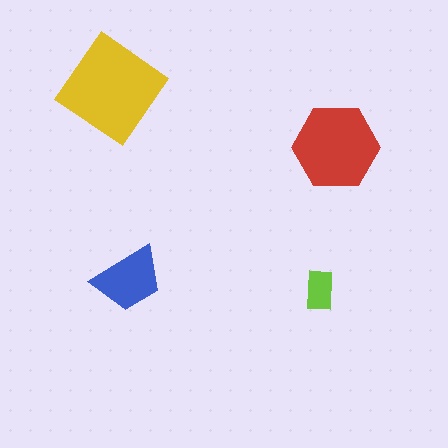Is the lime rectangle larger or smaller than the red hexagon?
Smaller.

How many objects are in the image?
There are 4 objects in the image.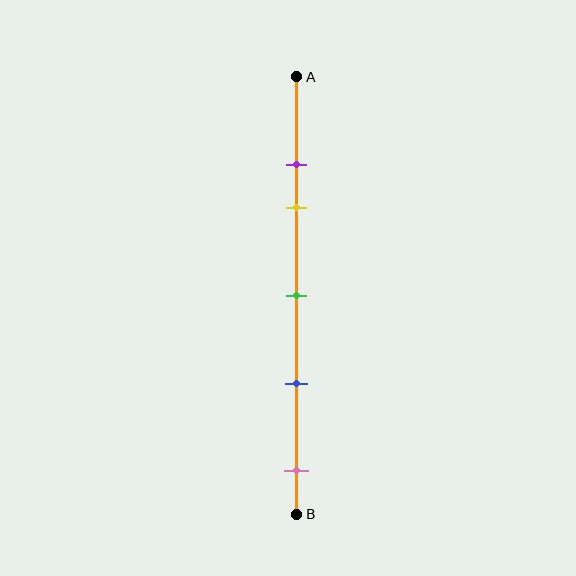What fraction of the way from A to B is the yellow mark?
The yellow mark is approximately 30% (0.3) of the way from A to B.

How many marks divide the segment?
There are 5 marks dividing the segment.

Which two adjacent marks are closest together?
The purple and yellow marks are the closest adjacent pair.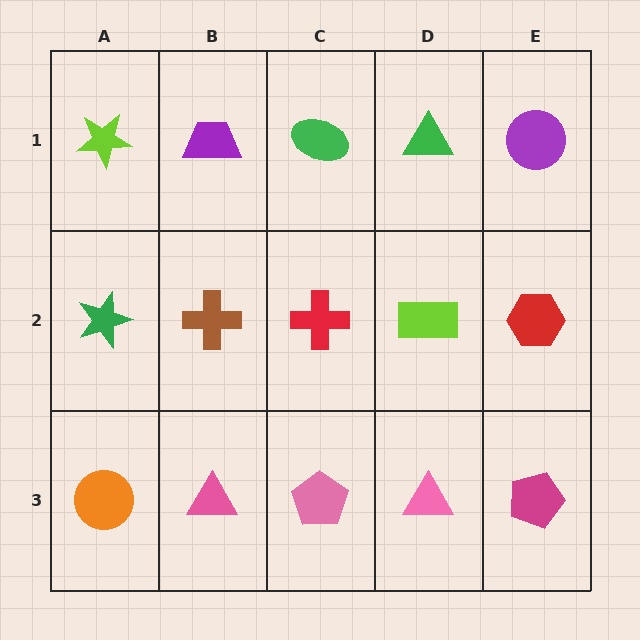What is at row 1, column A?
A lime star.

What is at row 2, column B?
A brown cross.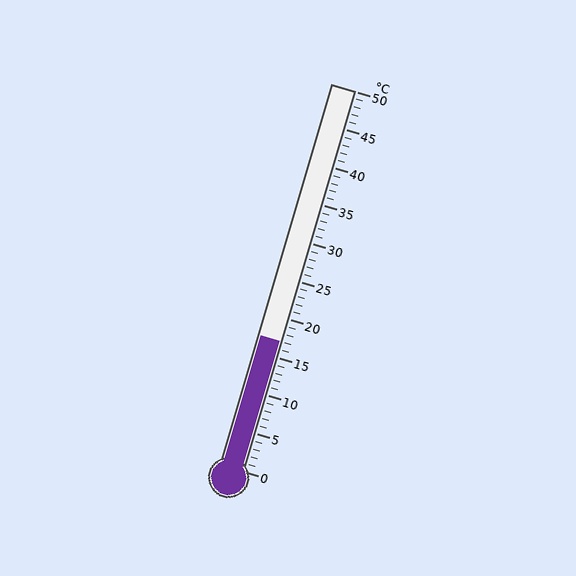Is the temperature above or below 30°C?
The temperature is below 30°C.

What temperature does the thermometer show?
The thermometer shows approximately 17°C.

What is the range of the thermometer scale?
The thermometer scale ranges from 0°C to 50°C.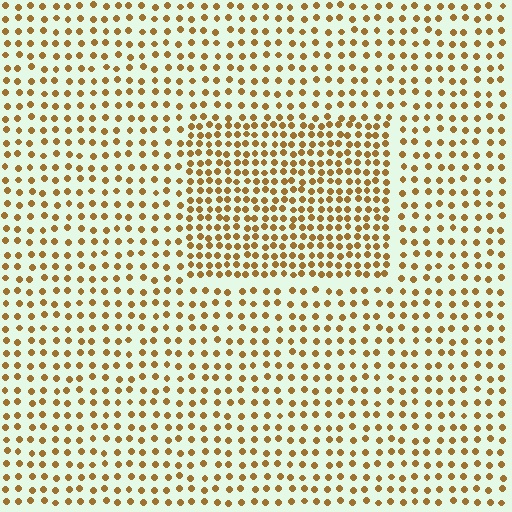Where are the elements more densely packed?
The elements are more densely packed inside the rectangle boundary.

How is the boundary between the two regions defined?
The boundary is defined by a change in element density (approximately 1.8x ratio). All elements are the same color, size, and shape.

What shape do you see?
I see a rectangle.